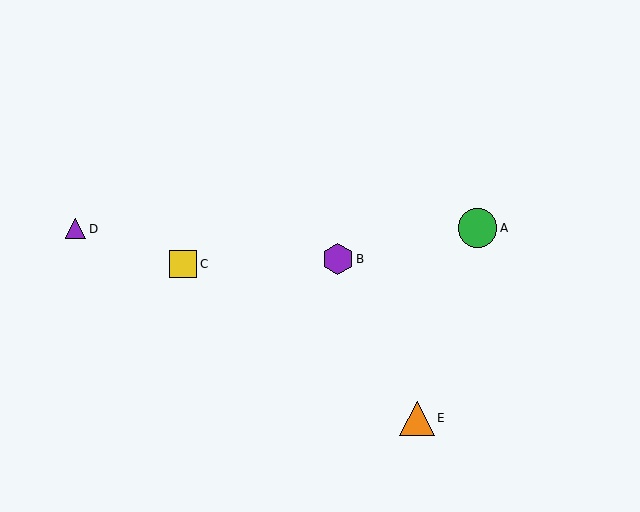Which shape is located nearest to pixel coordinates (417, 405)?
The orange triangle (labeled E) at (417, 418) is nearest to that location.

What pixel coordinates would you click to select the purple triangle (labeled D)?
Click at (76, 229) to select the purple triangle D.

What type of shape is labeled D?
Shape D is a purple triangle.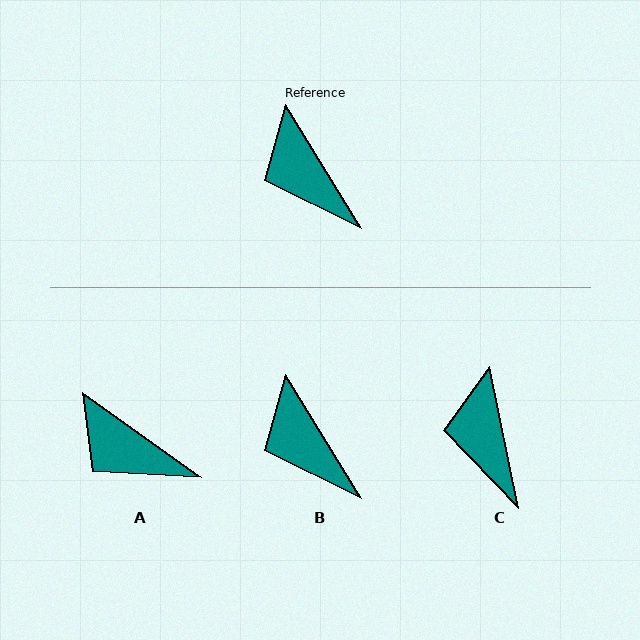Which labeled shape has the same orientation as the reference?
B.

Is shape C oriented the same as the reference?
No, it is off by about 20 degrees.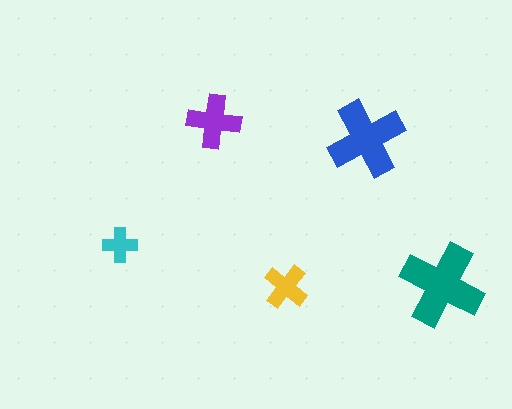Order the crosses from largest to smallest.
the teal one, the blue one, the purple one, the yellow one, the cyan one.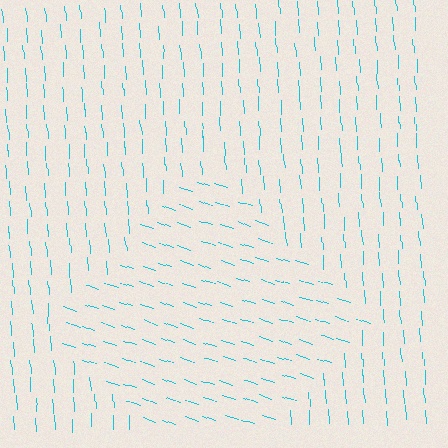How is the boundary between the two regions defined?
The boundary is defined purely by a change in line orientation (approximately 68 degrees difference). All lines are the same color and thickness.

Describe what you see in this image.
The image is filled with small cyan line segments. A diamond region in the image has lines oriented differently from the surrounding lines, creating a visible texture boundary.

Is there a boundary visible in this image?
Yes, there is a texture boundary formed by a change in line orientation.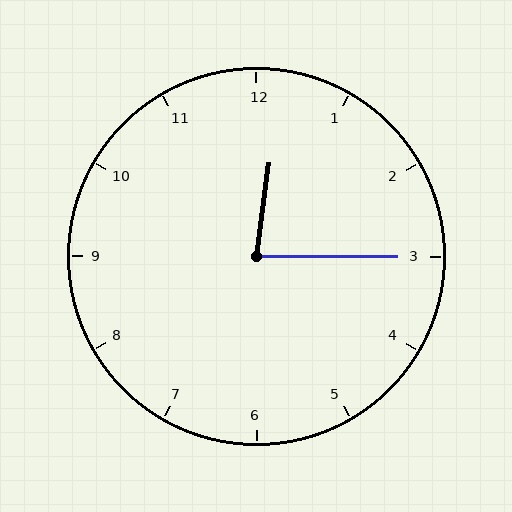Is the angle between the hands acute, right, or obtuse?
It is acute.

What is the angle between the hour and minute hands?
Approximately 82 degrees.